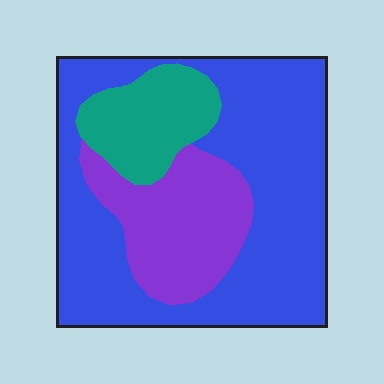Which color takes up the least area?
Teal, at roughly 15%.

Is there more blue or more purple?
Blue.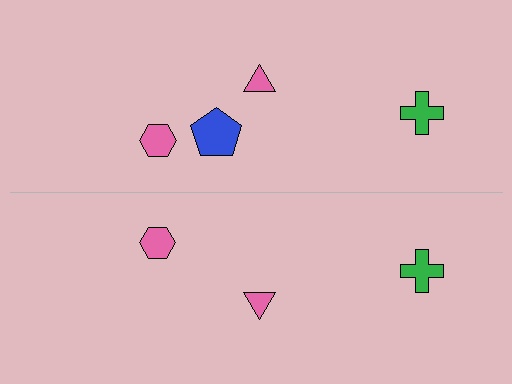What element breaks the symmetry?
A blue pentagon is missing from the bottom side.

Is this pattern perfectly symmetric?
No, the pattern is not perfectly symmetric. A blue pentagon is missing from the bottom side.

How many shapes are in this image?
There are 7 shapes in this image.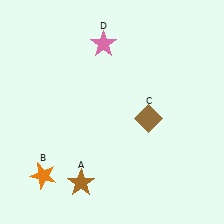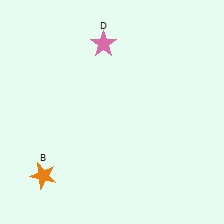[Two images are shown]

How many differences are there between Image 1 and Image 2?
There are 2 differences between the two images.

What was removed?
The brown star (A), the brown diamond (C) were removed in Image 2.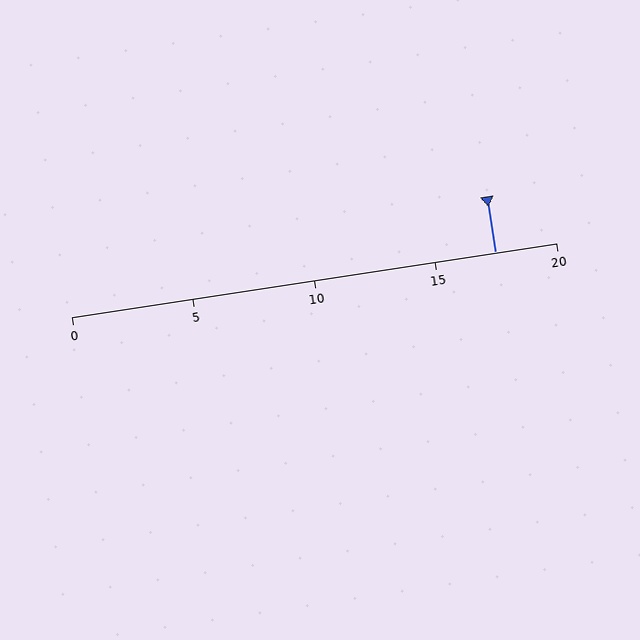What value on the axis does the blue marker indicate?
The marker indicates approximately 17.5.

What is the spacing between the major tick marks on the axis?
The major ticks are spaced 5 apart.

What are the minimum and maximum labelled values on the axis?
The axis runs from 0 to 20.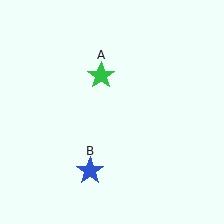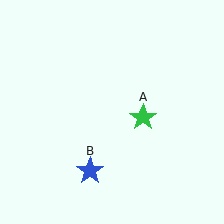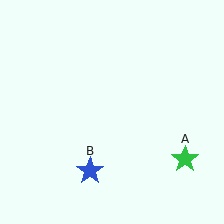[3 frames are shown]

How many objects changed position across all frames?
1 object changed position: green star (object A).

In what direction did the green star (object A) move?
The green star (object A) moved down and to the right.